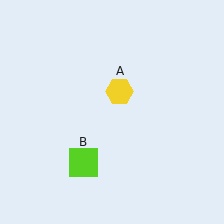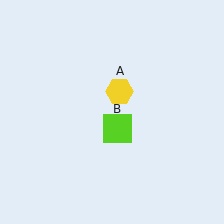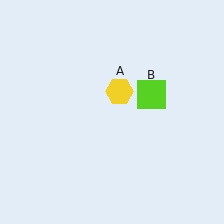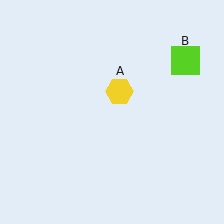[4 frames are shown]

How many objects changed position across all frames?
1 object changed position: lime square (object B).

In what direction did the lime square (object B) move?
The lime square (object B) moved up and to the right.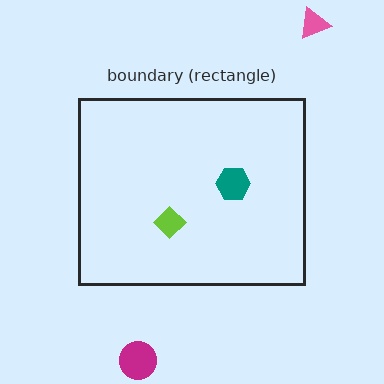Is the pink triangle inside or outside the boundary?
Outside.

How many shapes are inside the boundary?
2 inside, 2 outside.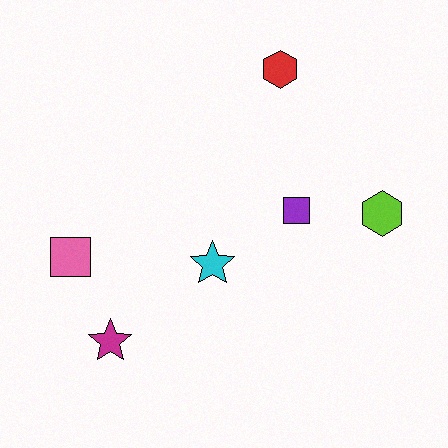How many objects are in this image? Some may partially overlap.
There are 6 objects.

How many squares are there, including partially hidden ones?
There are 2 squares.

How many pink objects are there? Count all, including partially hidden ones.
There is 1 pink object.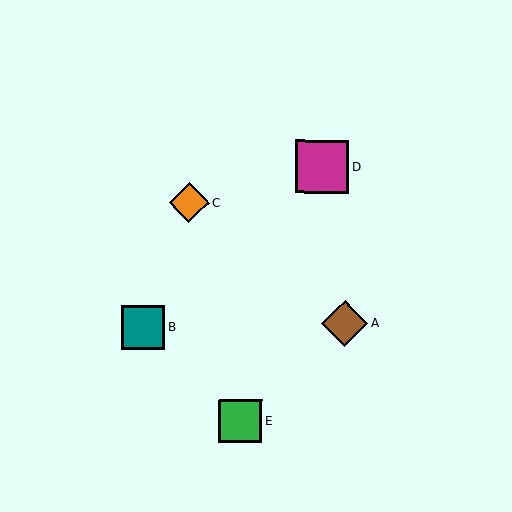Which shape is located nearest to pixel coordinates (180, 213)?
The orange diamond (labeled C) at (189, 203) is nearest to that location.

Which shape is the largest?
The magenta square (labeled D) is the largest.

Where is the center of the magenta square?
The center of the magenta square is at (322, 167).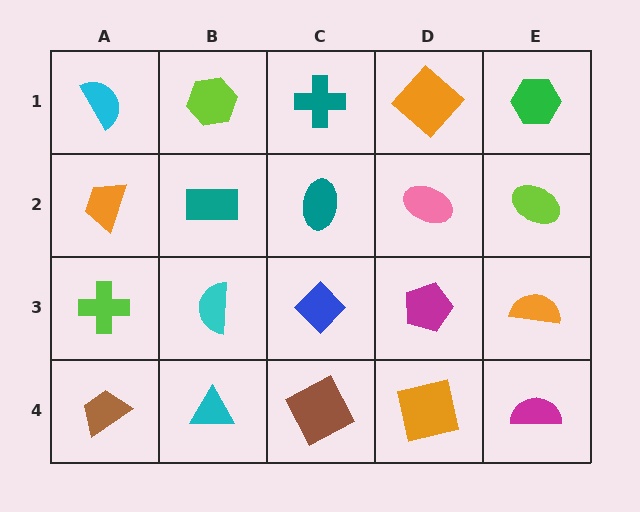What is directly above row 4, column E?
An orange semicircle.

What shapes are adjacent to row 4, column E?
An orange semicircle (row 3, column E), an orange square (row 4, column D).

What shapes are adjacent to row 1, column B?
A teal rectangle (row 2, column B), a cyan semicircle (row 1, column A), a teal cross (row 1, column C).